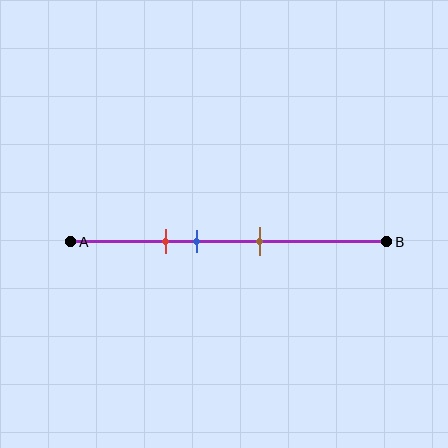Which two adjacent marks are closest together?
The red and blue marks are the closest adjacent pair.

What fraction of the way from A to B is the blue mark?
The blue mark is approximately 40% (0.4) of the way from A to B.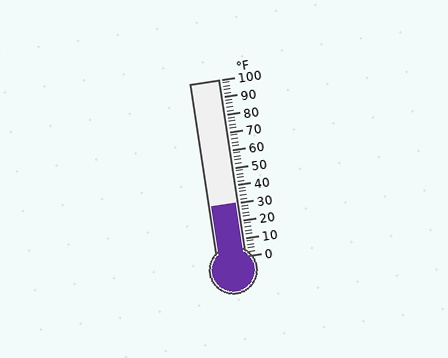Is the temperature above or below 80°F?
The temperature is below 80°F.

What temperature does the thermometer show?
The thermometer shows approximately 30°F.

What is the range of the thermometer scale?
The thermometer scale ranges from 0°F to 100°F.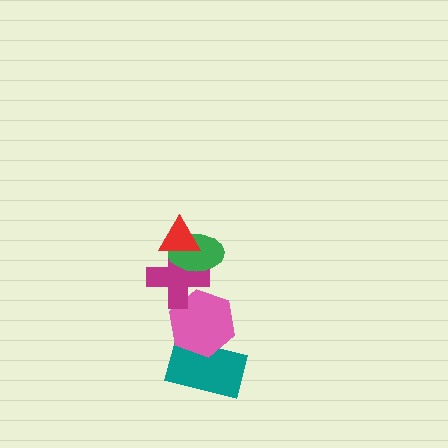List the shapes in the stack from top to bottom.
From top to bottom: the red triangle, the green ellipse, the magenta cross, the pink hexagon, the teal rectangle.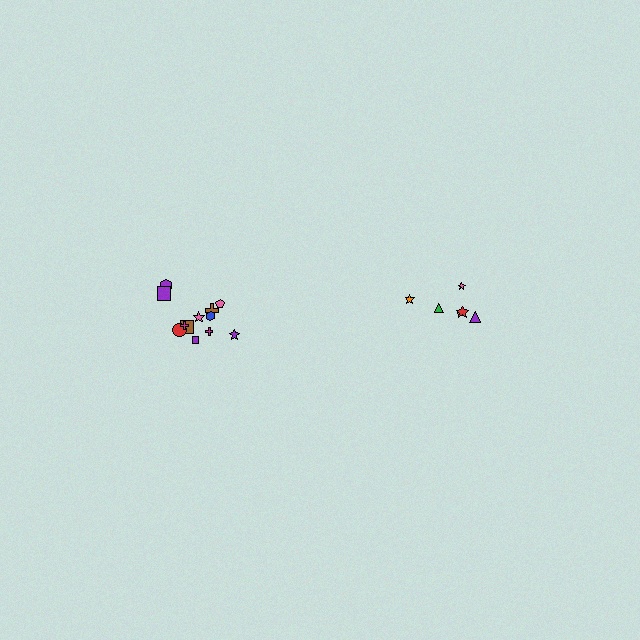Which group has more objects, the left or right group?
The left group.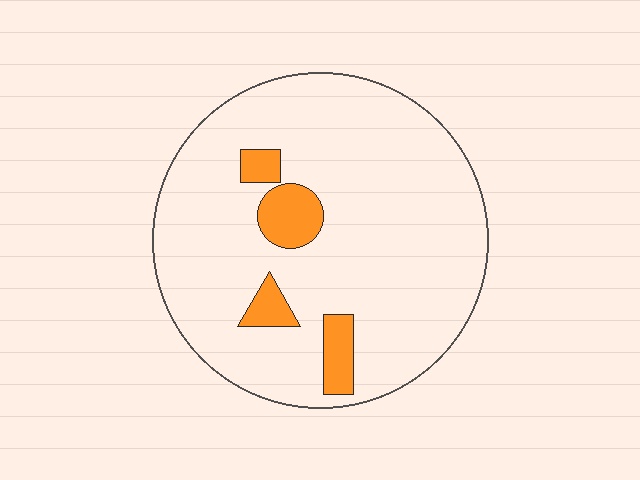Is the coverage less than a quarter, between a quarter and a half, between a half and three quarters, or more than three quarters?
Less than a quarter.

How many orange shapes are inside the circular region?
4.